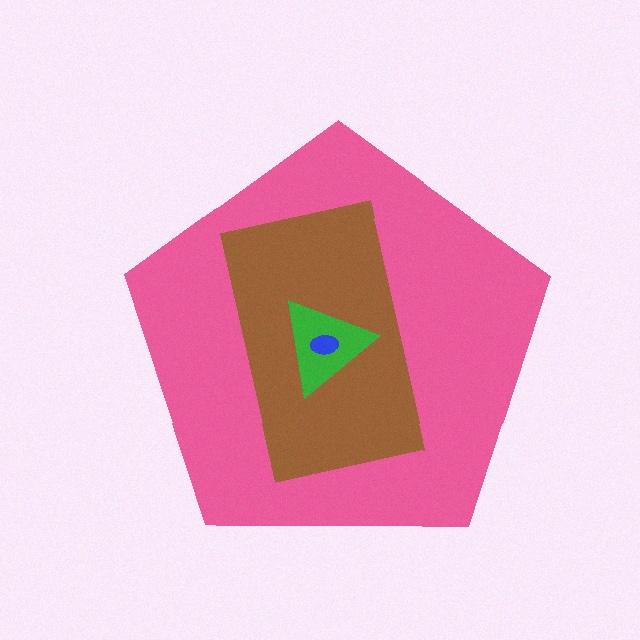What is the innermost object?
The blue ellipse.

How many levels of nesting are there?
4.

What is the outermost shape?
The pink pentagon.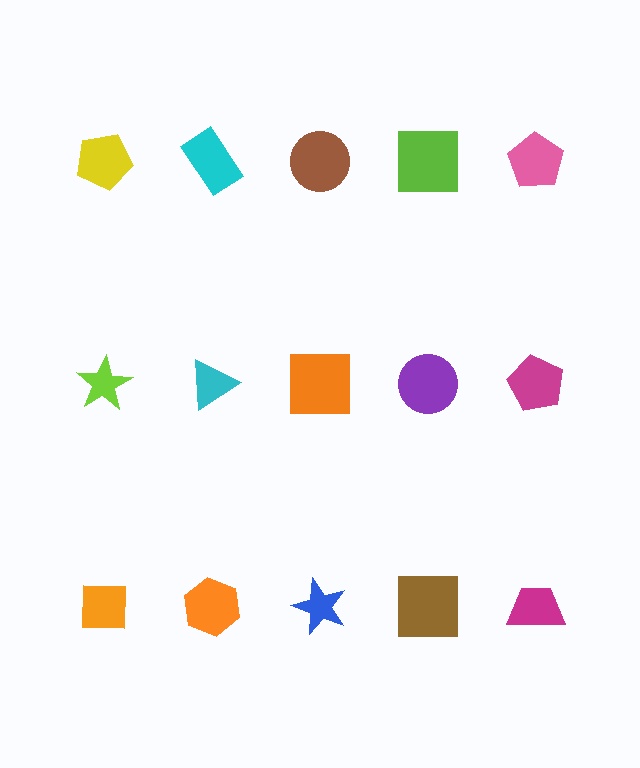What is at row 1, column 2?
A cyan rectangle.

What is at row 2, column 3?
An orange square.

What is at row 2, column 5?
A magenta pentagon.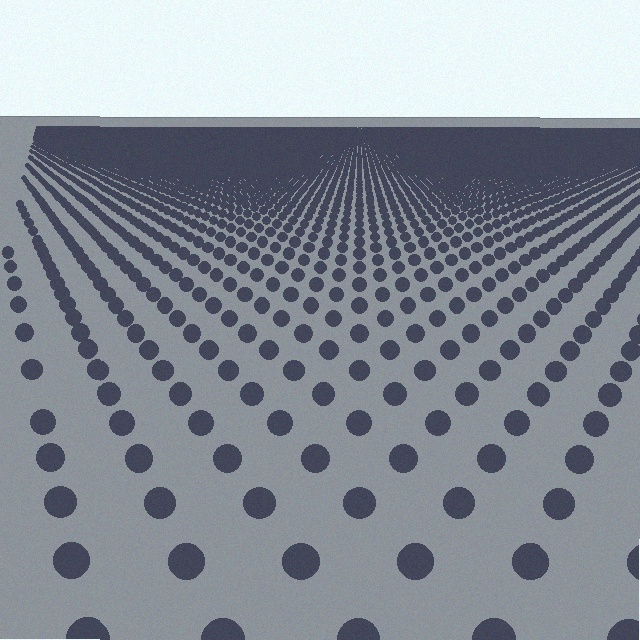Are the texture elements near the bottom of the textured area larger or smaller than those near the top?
Larger. Near the bottom, elements are closer to the viewer and appear at a bigger on-screen size.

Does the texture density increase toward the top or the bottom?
Density increases toward the top.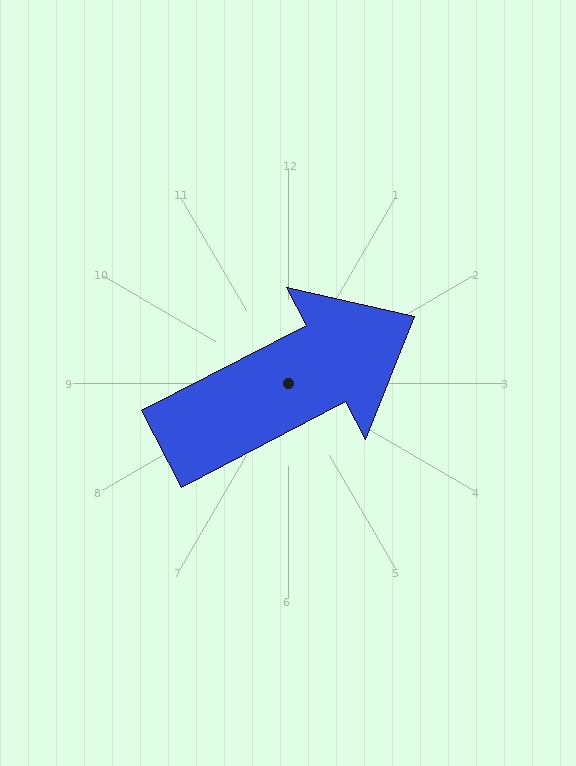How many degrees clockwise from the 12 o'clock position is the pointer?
Approximately 62 degrees.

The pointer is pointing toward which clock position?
Roughly 2 o'clock.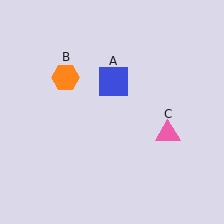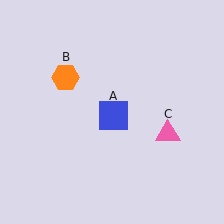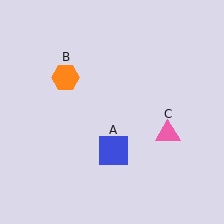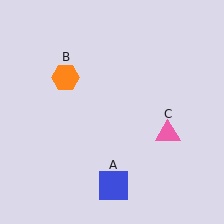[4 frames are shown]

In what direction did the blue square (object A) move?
The blue square (object A) moved down.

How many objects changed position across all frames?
1 object changed position: blue square (object A).